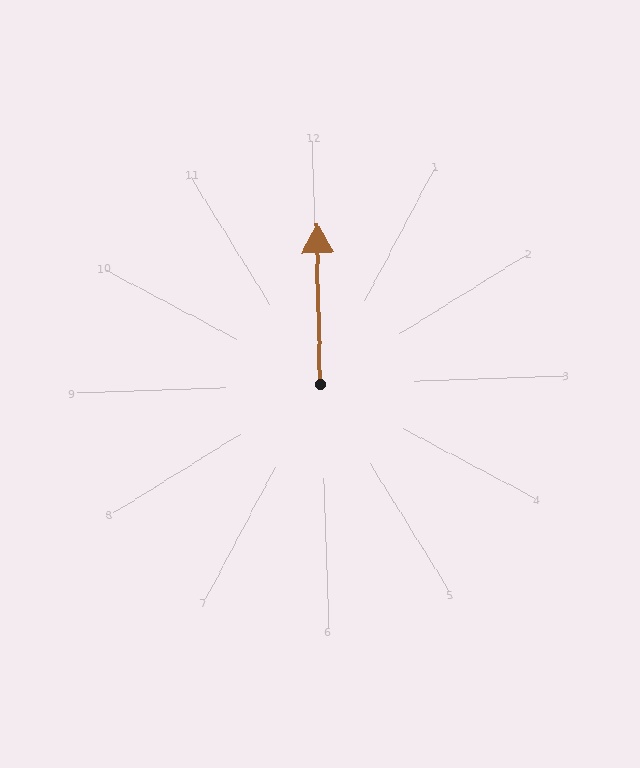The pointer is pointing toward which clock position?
Roughly 12 o'clock.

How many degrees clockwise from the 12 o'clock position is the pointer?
Approximately 1 degrees.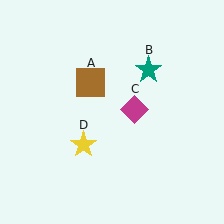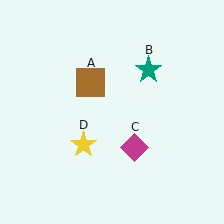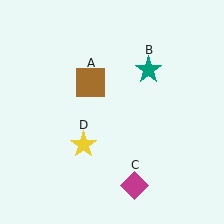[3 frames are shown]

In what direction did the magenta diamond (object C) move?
The magenta diamond (object C) moved down.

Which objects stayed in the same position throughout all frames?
Brown square (object A) and teal star (object B) and yellow star (object D) remained stationary.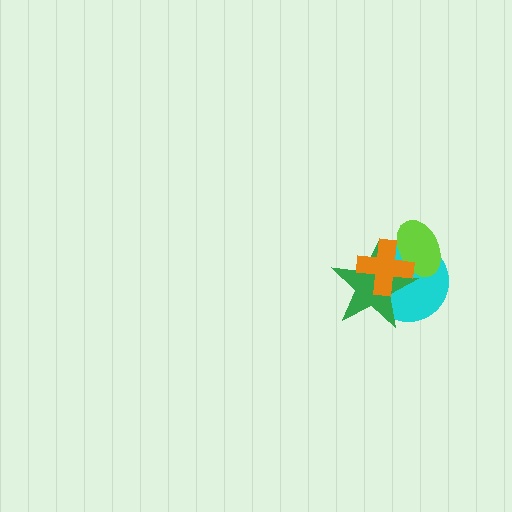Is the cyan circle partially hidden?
Yes, it is partially covered by another shape.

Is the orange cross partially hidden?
No, no other shape covers it.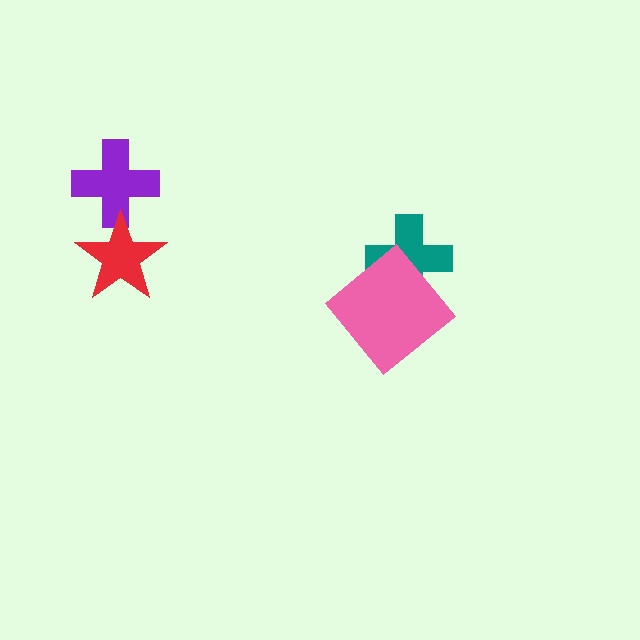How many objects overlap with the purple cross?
1 object overlaps with the purple cross.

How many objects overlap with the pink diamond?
1 object overlaps with the pink diamond.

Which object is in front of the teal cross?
The pink diamond is in front of the teal cross.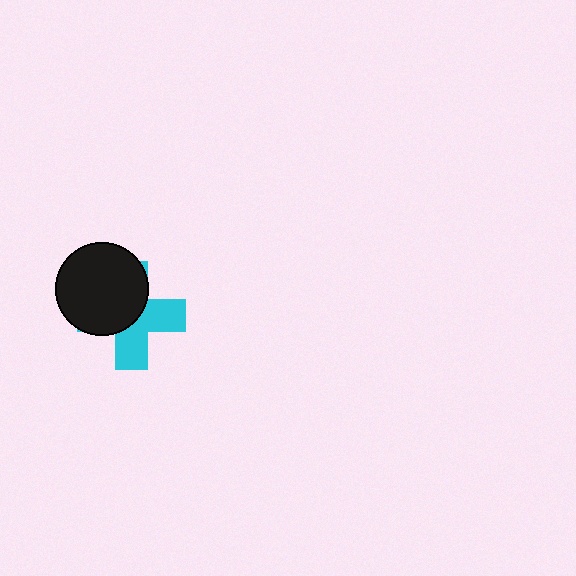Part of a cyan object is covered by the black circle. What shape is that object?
It is a cross.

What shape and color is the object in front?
The object in front is a black circle.